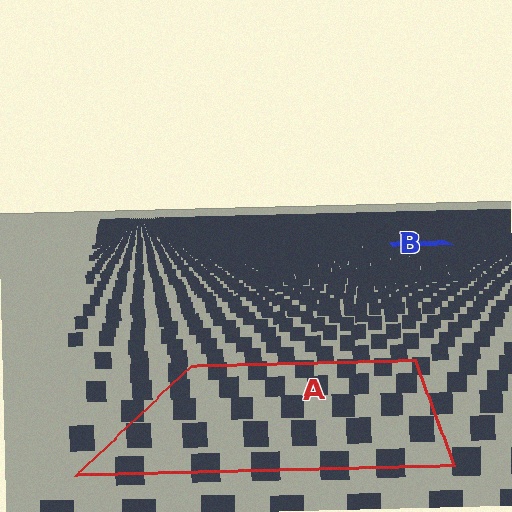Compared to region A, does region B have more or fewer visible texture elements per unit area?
Region B has more texture elements per unit area — they are packed more densely because it is farther away.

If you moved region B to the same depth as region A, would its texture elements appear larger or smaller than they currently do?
They would appear larger. At a closer depth, the same texture elements are projected at a bigger on-screen size.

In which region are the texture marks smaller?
The texture marks are smaller in region B, because it is farther away.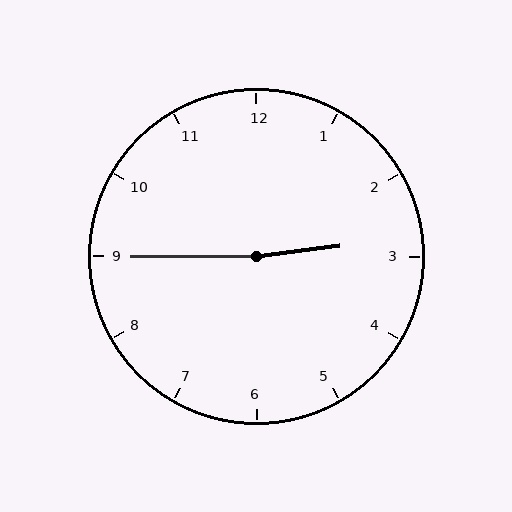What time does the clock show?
2:45.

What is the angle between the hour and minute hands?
Approximately 172 degrees.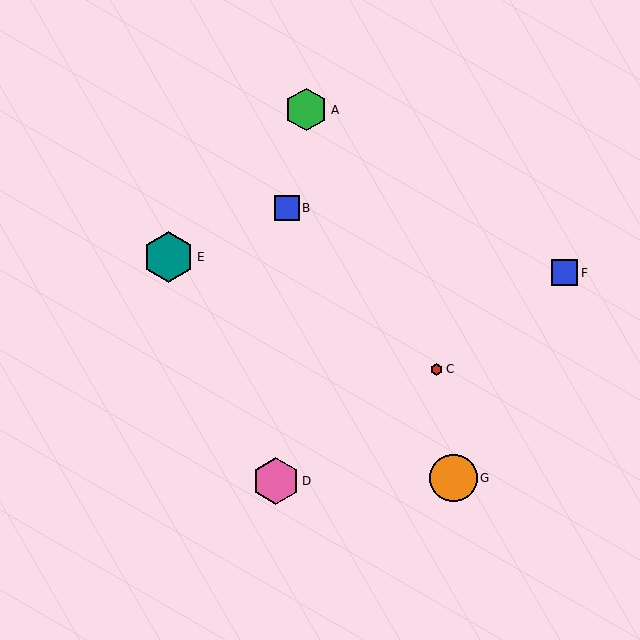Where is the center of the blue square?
The center of the blue square is at (565, 273).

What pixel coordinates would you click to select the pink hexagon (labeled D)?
Click at (276, 481) to select the pink hexagon D.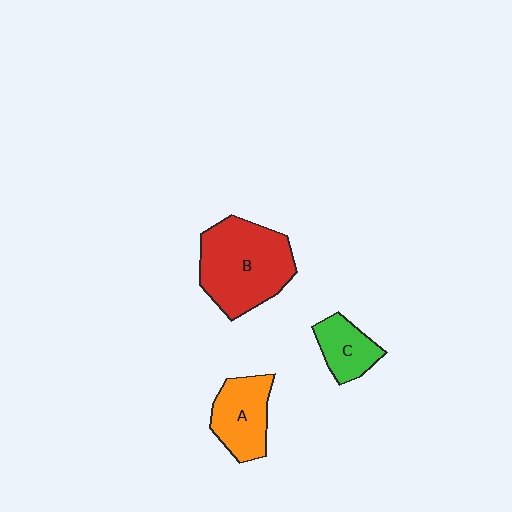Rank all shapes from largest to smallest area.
From largest to smallest: B (red), A (orange), C (green).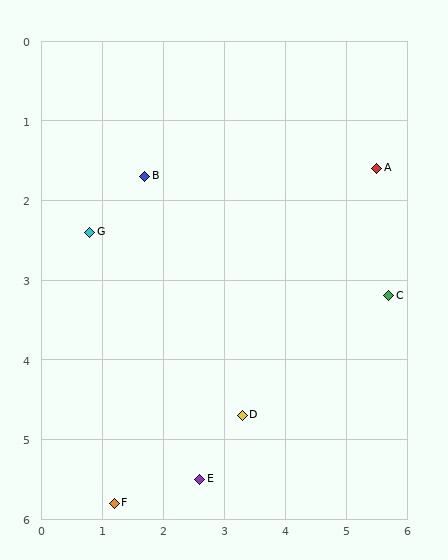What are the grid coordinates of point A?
Point A is at approximately (5.5, 1.6).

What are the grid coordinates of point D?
Point D is at approximately (3.3, 4.7).